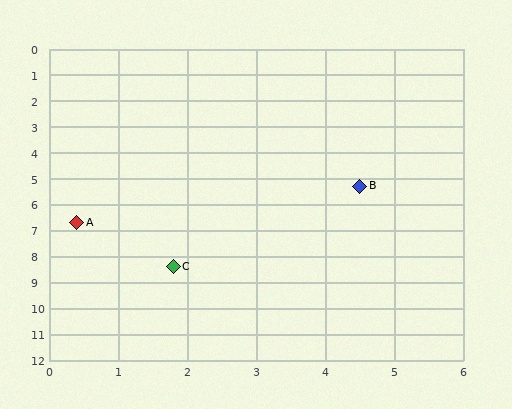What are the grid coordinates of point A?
Point A is at approximately (0.4, 6.7).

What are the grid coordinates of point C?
Point C is at approximately (1.8, 8.4).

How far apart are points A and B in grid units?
Points A and B are about 4.3 grid units apart.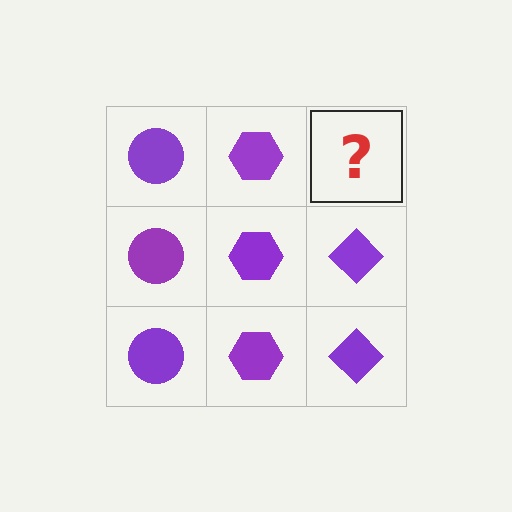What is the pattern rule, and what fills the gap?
The rule is that each column has a consistent shape. The gap should be filled with a purple diamond.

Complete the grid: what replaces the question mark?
The question mark should be replaced with a purple diamond.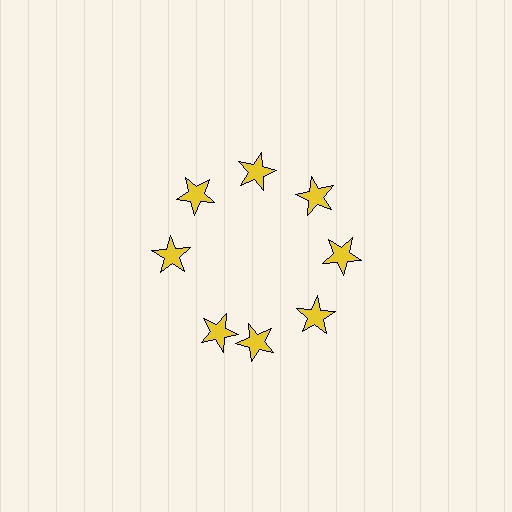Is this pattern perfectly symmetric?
No. The 8 yellow stars are arranged in a ring, but one element near the 8 o'clock position is rotated out of alignment along the ring, breaking the 8-fold rotational symmetry.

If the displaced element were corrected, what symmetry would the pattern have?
It would have 8-fold rotational symmetry — the pattern would map onto itself every 45 degrees.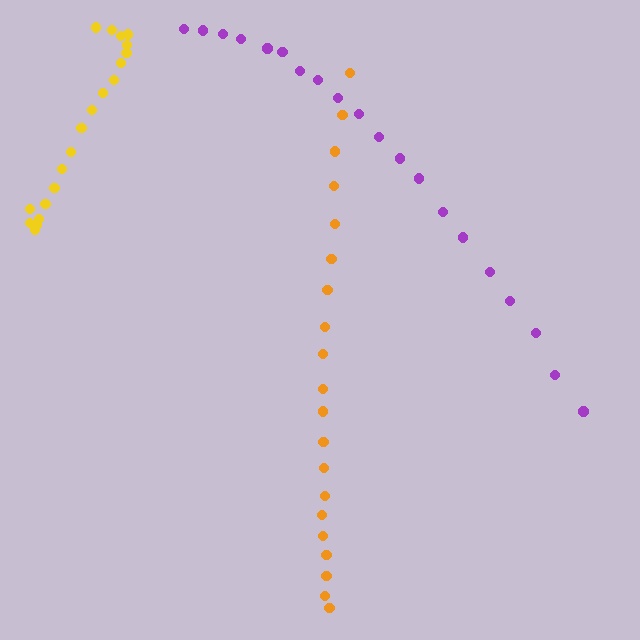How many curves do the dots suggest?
There are 3 distinct paths.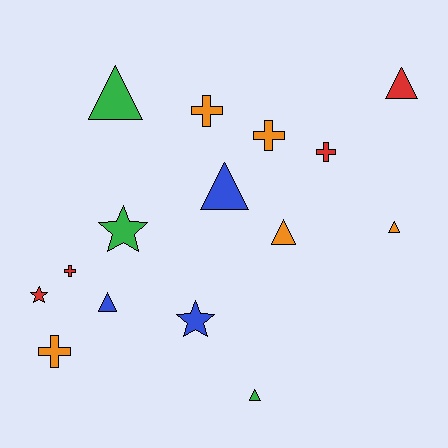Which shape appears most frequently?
Triangle, with 7 objects.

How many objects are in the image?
There are 15 objects.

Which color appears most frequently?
Orange, with 5 objects.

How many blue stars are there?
There is 1 blue star.